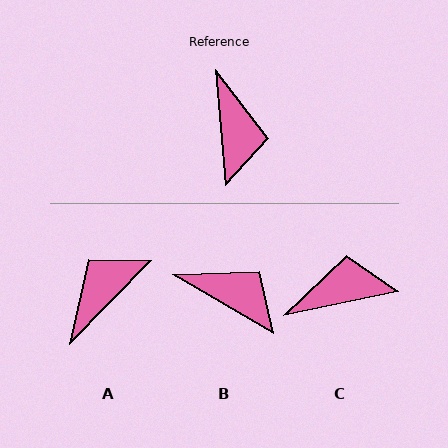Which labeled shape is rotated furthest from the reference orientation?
A, about 130 degrees away.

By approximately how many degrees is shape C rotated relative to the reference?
Approximately 97 degrees counter-clockwise.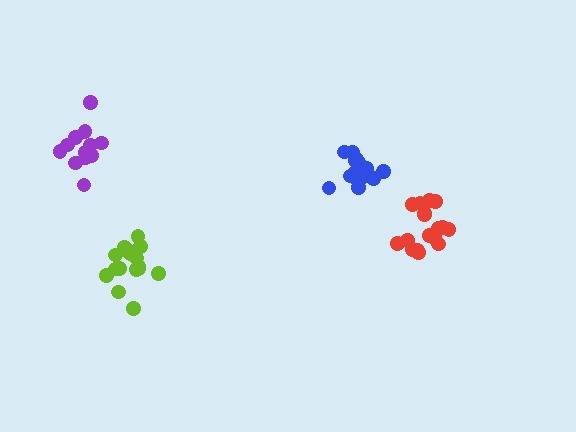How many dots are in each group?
Group 1: 17 dots, Group 2: 14 dots, Group 3: 17 dots, Group 4: 17 dots (65 total).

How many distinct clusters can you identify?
There are 4 distinct clusters.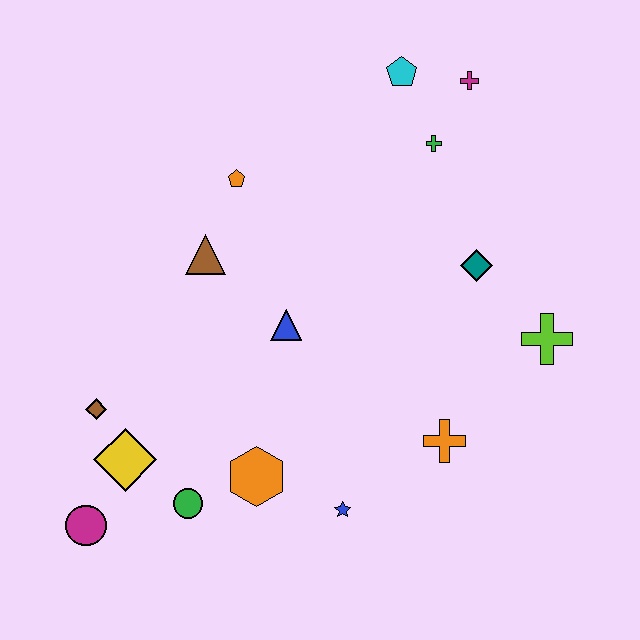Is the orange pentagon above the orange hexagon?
Yes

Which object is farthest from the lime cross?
The magenta circle is farthest from the lime cross.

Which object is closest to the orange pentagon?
The brown triangle is closest to the orange pentagon.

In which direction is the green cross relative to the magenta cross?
The green cross is below the magenta cross.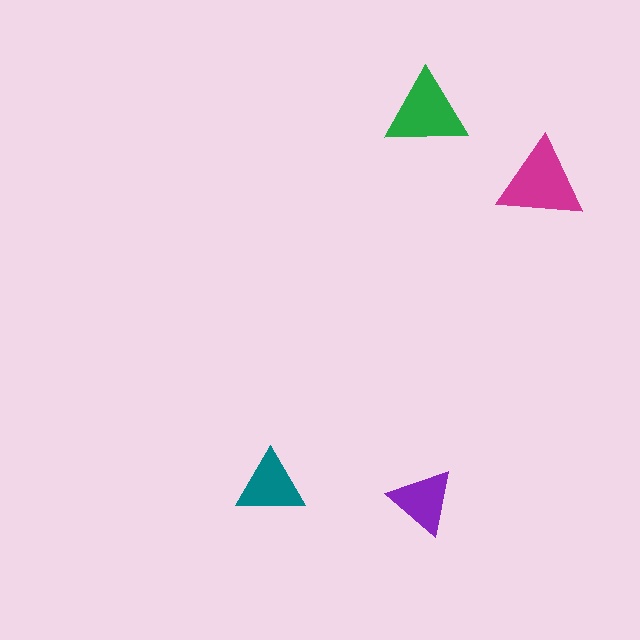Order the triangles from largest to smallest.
the magenta one, the green one, the teal one, the purple one.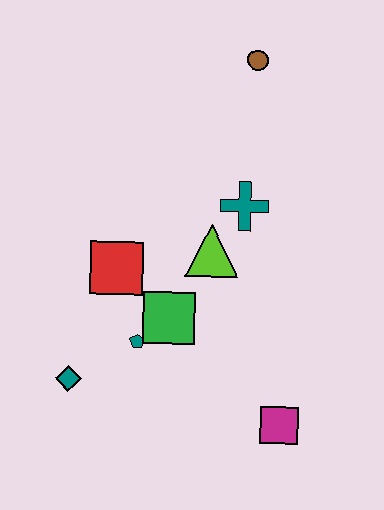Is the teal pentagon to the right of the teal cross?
No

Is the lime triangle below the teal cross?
Yes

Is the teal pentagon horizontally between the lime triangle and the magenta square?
No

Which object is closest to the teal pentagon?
The green square is closest to the teal pentagon.